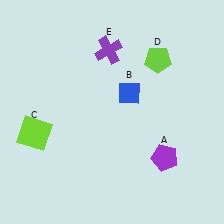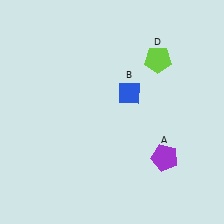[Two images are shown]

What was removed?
The lime square (C), the purple cross (E) were removed in Image 2.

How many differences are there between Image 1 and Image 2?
There are 2 differences between the two images.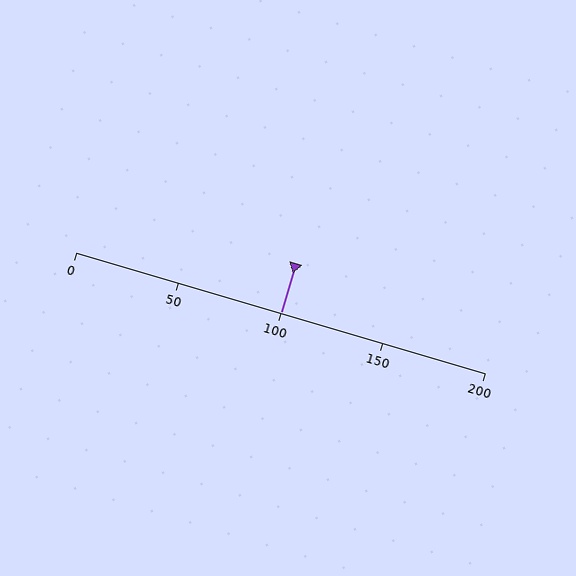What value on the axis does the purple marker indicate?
The marker indicates approximately 100.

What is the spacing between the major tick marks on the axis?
The major ticks are spaced 50 apart.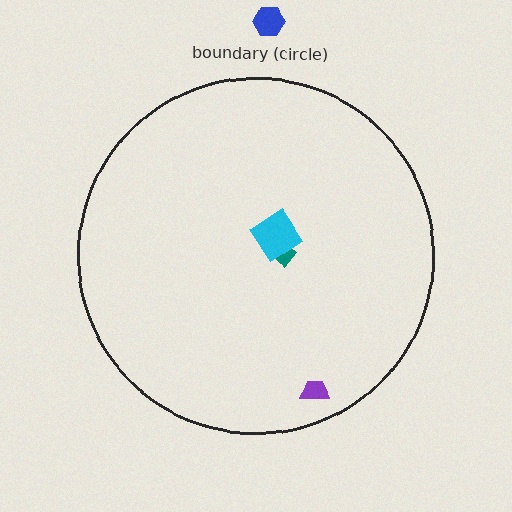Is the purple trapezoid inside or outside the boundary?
Inside.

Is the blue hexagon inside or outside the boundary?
Outside.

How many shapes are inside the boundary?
3 inside, 1 outside.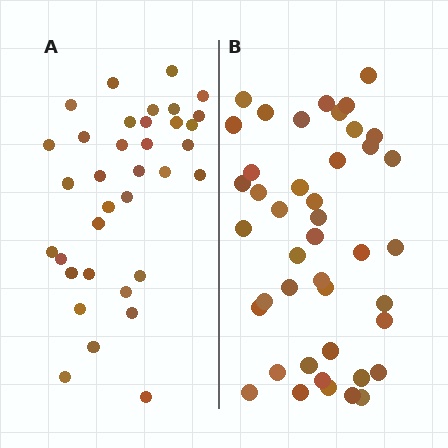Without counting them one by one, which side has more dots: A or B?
Region B (the right region) has more dots.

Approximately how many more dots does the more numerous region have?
Region B has roughly 8 or so more dots than region A.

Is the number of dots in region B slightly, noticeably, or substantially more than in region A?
Region B has only slightly more — the two regions are fairly close. The ratio is roughly 1.2 to 1.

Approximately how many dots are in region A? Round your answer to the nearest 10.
About 40 dots. (The exact count is 35, which rounds to 40.)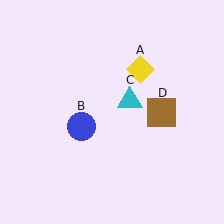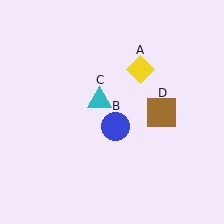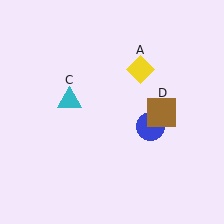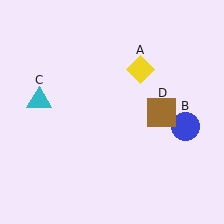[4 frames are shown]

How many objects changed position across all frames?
2 objects changed position: blue circle (object B), cyan triangle (object C).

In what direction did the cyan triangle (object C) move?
The cyan triangle (object C) moved left.